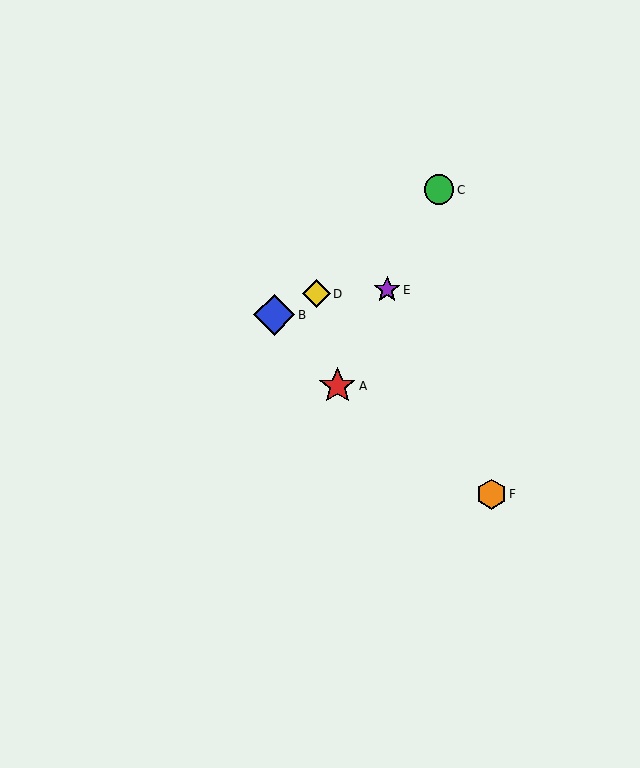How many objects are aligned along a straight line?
3 objects (A, C, E) are aligned along a straight line.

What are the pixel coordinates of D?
Object D is at (316, 294).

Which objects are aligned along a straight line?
Objects A, C, E are aligned along a straight line.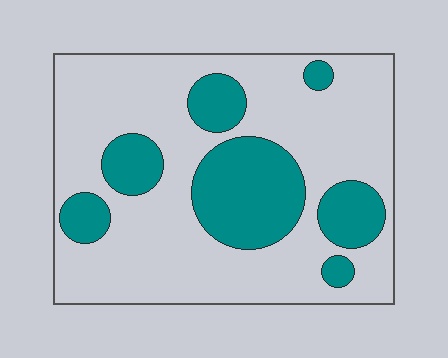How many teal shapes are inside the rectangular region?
7.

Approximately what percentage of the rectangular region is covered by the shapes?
Approximately 25%.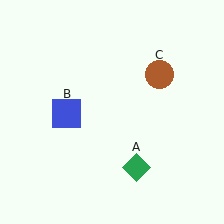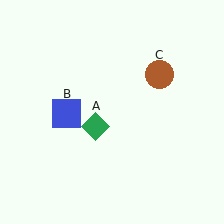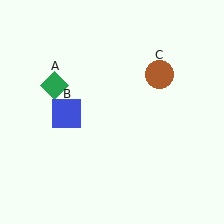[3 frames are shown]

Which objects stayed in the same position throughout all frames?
Blue square (object B) and brown circle (object C) remained stationary.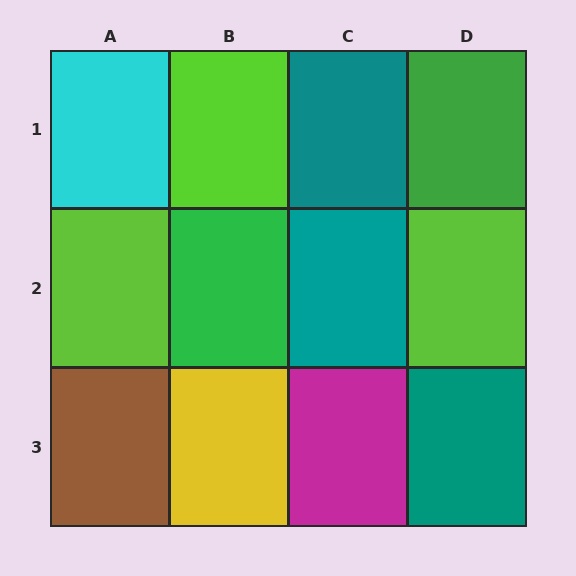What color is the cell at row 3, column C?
Magenta.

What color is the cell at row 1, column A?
Cyan.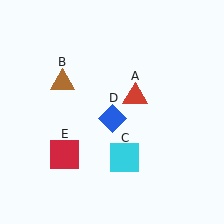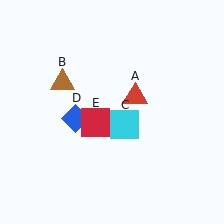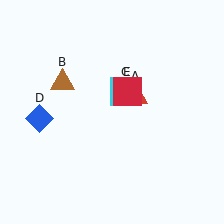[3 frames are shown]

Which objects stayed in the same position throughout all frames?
Red triangle (object A) and brown triangle (object B) remained stationary.